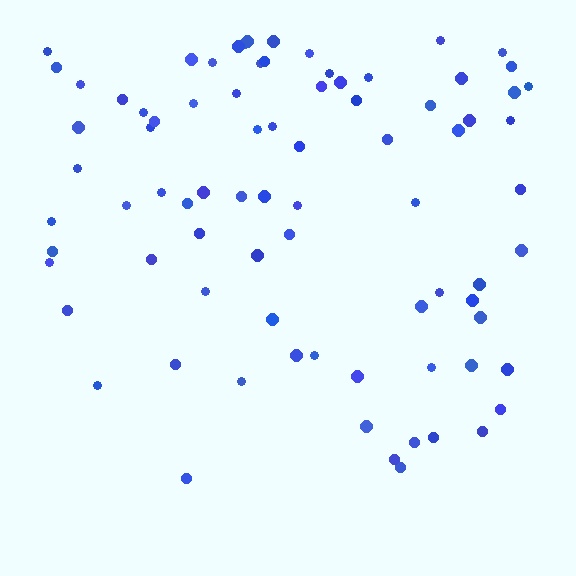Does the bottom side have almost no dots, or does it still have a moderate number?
Still a moderate number, just noticeably fewer than the top.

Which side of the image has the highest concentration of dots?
The top.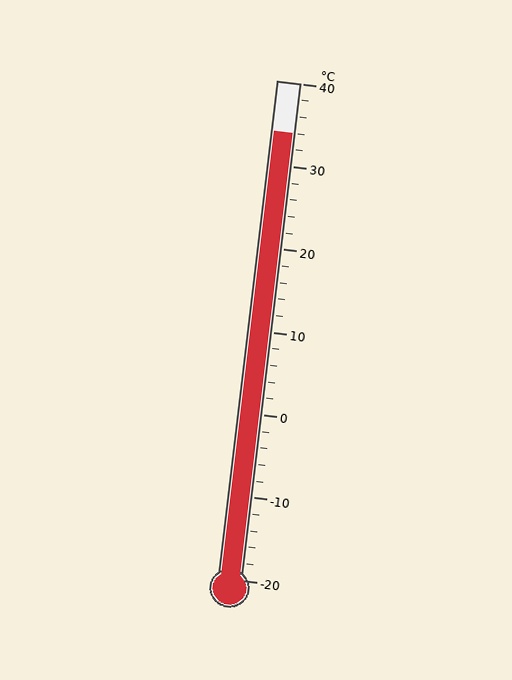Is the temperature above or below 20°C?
The temperature is above 20°C.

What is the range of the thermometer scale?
The thermometer scale ranges from -20°C to 40°C.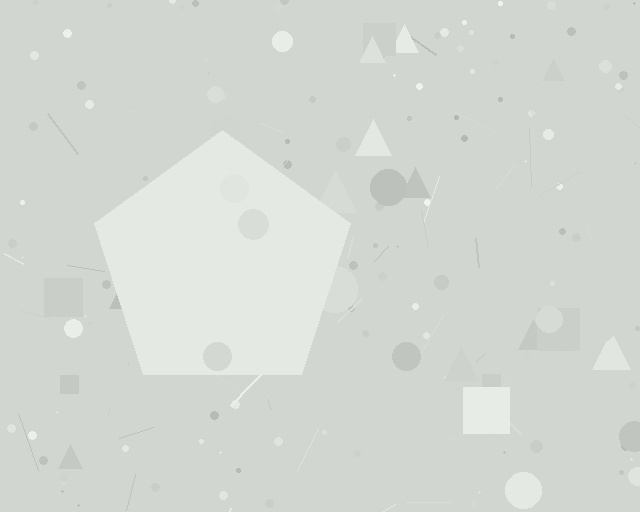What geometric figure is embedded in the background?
A pentagon is embedded in the background.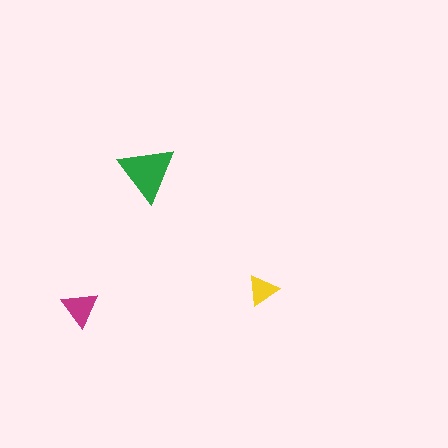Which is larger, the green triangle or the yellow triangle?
The green one.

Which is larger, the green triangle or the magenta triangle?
The green one.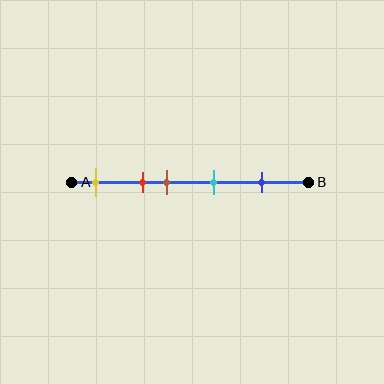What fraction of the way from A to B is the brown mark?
The brown mark is approximately 40% (0.4) of the way from A to B.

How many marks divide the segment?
There are 5 marks dividing the segment.